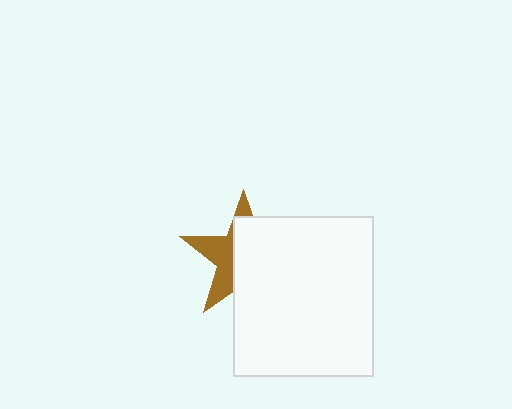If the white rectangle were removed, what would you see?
You would see the complete brown star.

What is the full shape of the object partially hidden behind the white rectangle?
The partially hidden object is a brown star.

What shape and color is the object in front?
The object in front is a white rectangle.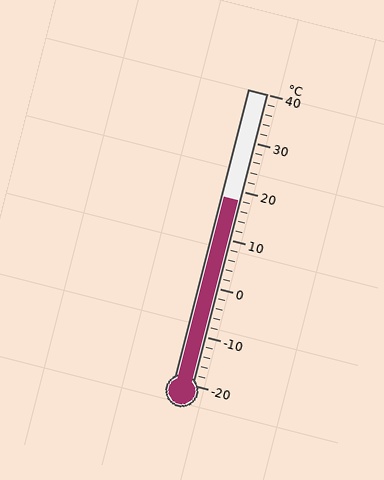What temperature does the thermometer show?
The thermometer shows approximately 18°C.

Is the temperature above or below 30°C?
The temperature is below 30°C.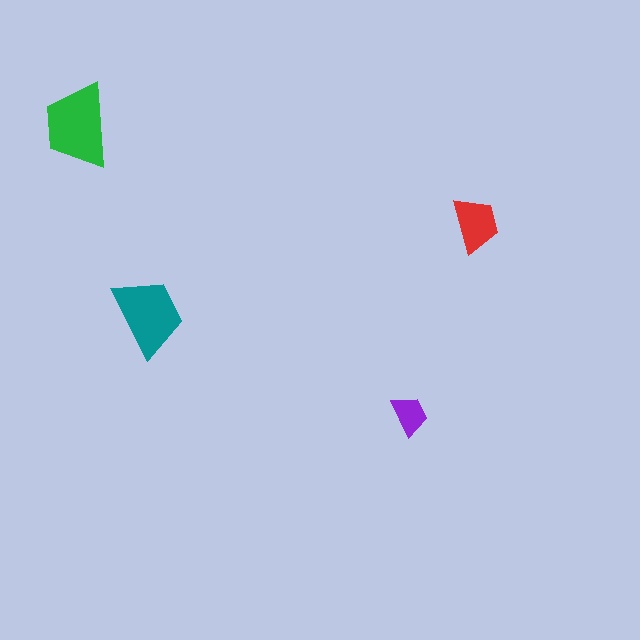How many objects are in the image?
There are 4 objects in the image.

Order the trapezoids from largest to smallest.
the green one, the teal one, the red one, the purple one.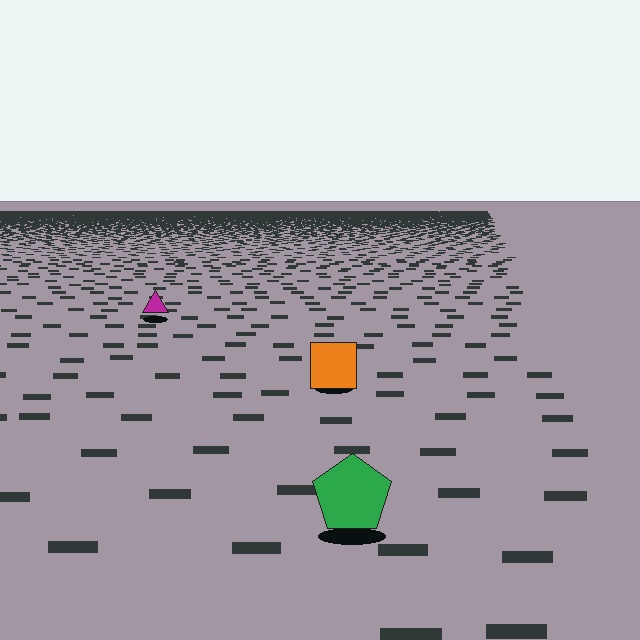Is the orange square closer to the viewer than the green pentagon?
No. The green pentagon is closer — you can tell from the texture gradient: the ground texture is coarser near it.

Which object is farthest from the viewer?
The magenta triangle is farthest from the viewer. It appears smaller and the ground texture around it is denser.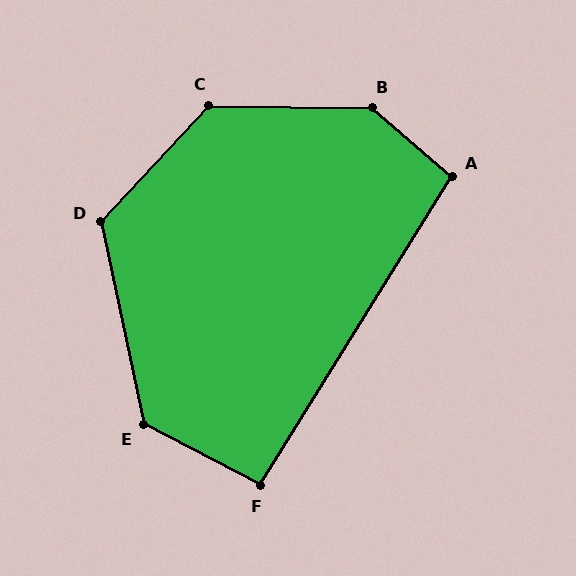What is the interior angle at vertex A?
Approximately 99 degrees (obtuse).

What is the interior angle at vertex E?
Approximately 129 degrees (obtuse).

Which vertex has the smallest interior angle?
F, at approximately 95 degrees.